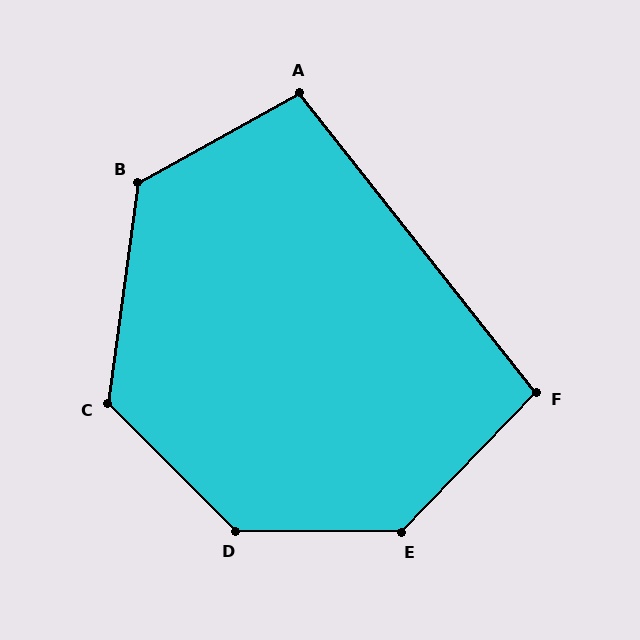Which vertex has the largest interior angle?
D, at approximately 135 degrees.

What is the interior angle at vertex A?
Approximately 99 degrees (obtuse).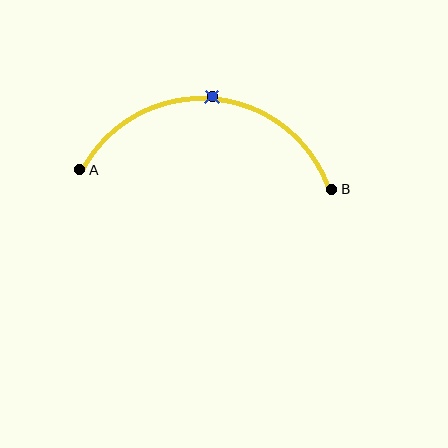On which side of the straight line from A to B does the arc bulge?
The arc bulges above the straight line connecting A and B.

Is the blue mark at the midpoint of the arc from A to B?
Yes. The blue mark lies on the arc at equal arc-length from both A and B — it is the arc midpoint.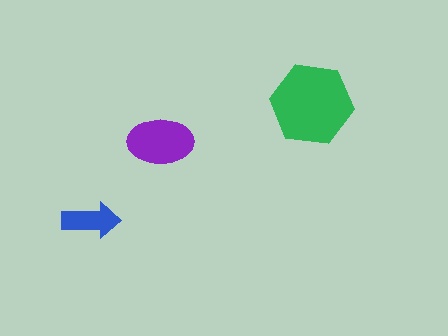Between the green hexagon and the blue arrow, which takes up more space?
The green hexagon.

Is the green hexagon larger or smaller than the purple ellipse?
Larger.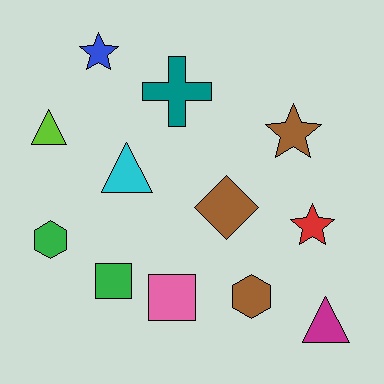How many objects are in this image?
There are 12 objects.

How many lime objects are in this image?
There is 1 lime object.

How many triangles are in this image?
There are 3 triangles.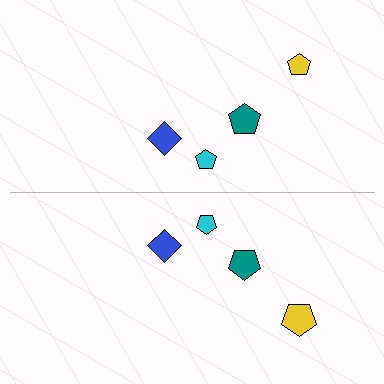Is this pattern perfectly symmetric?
No, the pattern is not perfectly symmetric. The yellow pentagon on the bottom side has a different size than its mirror counterpart.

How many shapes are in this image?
There are 8 shapes in this image.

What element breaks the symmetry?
The yellow pentagon on the bottom side has a different size than its mirror counterpart.